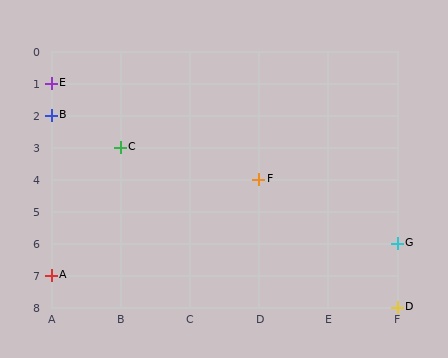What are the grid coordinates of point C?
Point C is at grid coordinates (B, 3).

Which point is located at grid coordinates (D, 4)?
Point F is at (D, 4).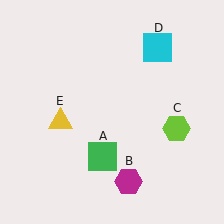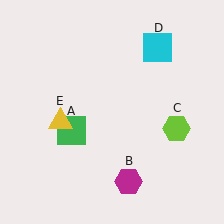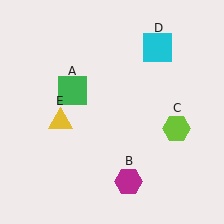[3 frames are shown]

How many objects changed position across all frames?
1 object changed position: green square (object A).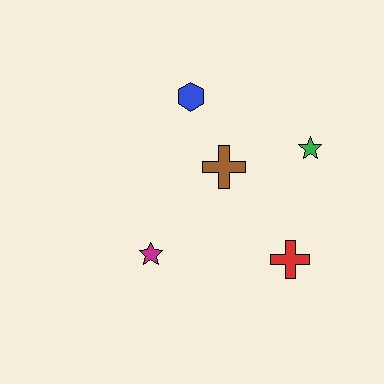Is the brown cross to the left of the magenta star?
No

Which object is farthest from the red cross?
The blue hexagon is farthest from the red cross.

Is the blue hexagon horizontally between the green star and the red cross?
No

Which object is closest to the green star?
The brown cross is closest to the green star.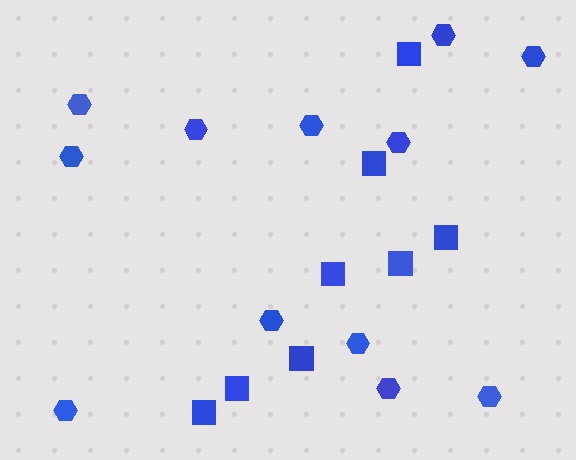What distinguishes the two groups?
There are 2 groups: one group of hexagons (12) and one group of squares (8).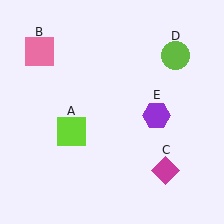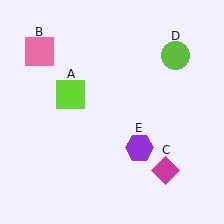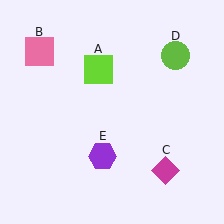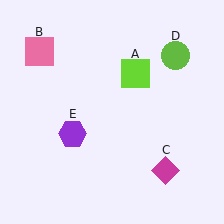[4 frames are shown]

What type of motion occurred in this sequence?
The lime square (object A), purple hexagon (object E) rotated clockwise around the center of the scene.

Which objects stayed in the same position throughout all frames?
Pink square (object B) and magenta diamond (object C) and lime circle (object D) remained stationary.